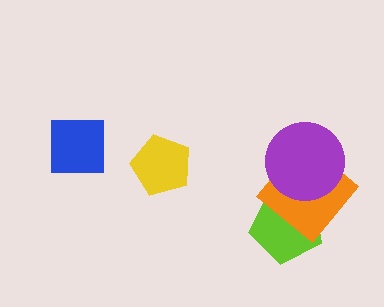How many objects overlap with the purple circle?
2 objects overlap with the purple circle.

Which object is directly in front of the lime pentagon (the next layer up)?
The orange diamond is directly in front of the lime pentagon.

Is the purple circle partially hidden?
No, no other shape covers it.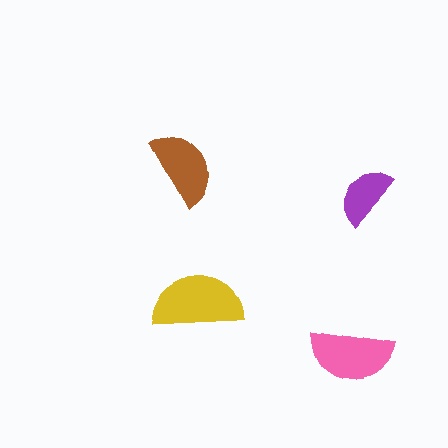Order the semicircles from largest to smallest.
the yellow one, the pink one, the brown one, the purple one.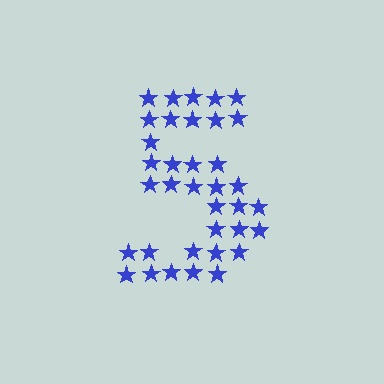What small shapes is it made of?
It is made of small stars.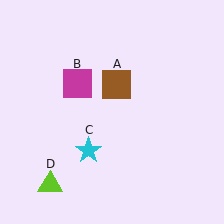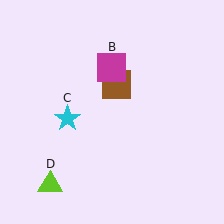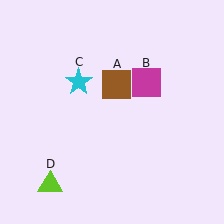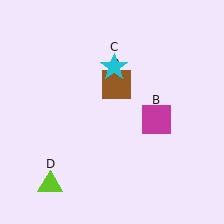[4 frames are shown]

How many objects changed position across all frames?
2 objects changed position: magenta square (object B), cyan star (object C).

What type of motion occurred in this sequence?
The magenta square (object B), cyan star (object C) rotated clockwise around the center of the scene.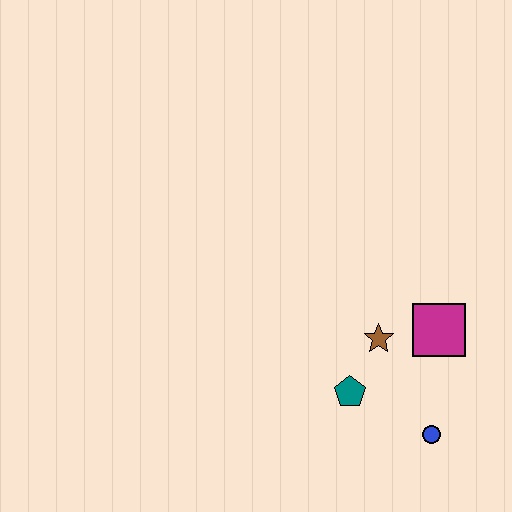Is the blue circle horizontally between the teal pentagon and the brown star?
No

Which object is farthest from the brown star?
The blue circle is farthest from the brown star.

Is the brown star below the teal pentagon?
No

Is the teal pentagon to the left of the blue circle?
Yes